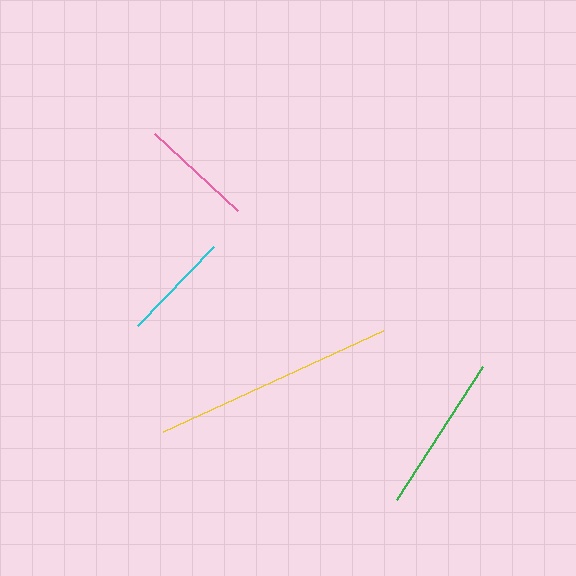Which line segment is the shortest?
The cyan line is the shortest at approximately 110 pixels.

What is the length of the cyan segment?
The cyan segment is approximately 110 pixels long.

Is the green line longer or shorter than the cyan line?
The green line is longer than the cyan line.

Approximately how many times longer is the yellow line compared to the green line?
The yellow line is approximately 1.5 times the length of the green line.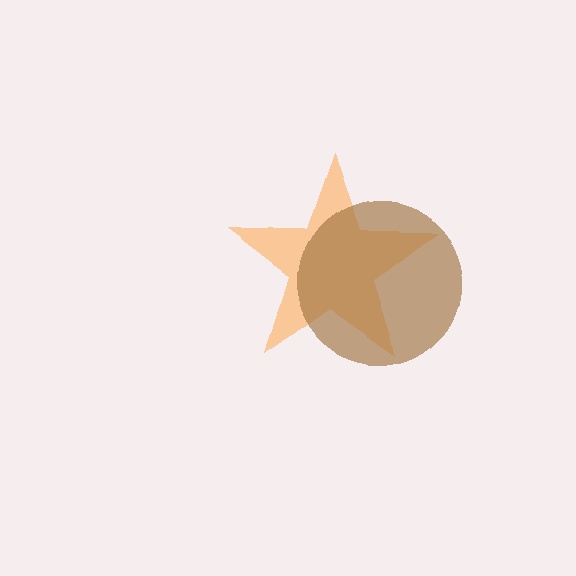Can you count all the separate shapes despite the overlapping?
Yes, there are 2 separate shapes.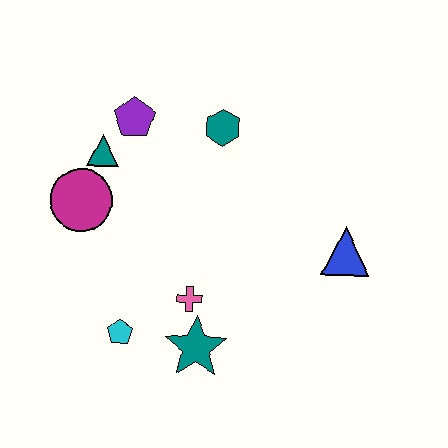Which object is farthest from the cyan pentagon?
The blue triangle is farthest from the cyan pentagon.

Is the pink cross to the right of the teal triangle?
Yes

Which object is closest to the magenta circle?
The teal triangle is closest to the magenta circle.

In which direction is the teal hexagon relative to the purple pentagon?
The teal hexagon is to the right of the purple pentagon.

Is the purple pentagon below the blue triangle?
No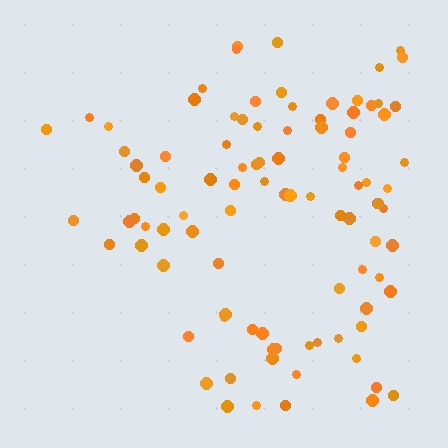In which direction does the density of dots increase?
From left to right, with the right side densest.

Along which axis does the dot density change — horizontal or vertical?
Horizontal.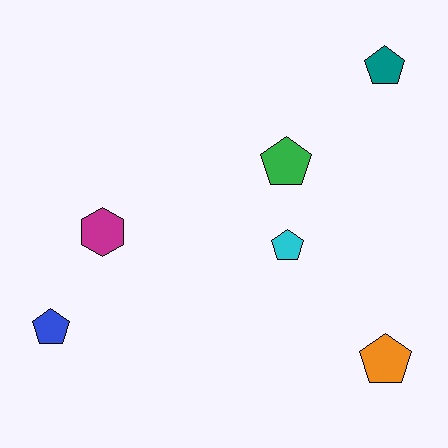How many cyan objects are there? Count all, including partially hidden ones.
There is 1 cyan object.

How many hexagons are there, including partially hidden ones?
There is 1 hexagon.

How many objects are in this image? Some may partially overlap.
There are 6 objects.